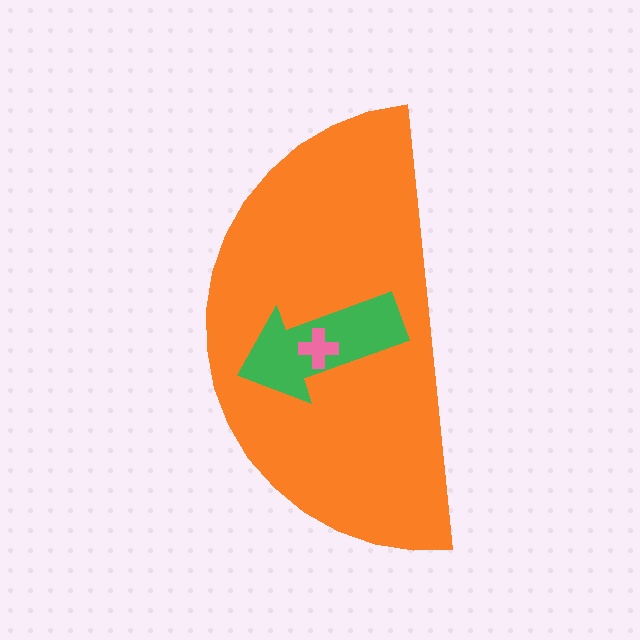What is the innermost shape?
The pink cross.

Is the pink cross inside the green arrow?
Yes.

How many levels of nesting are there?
3.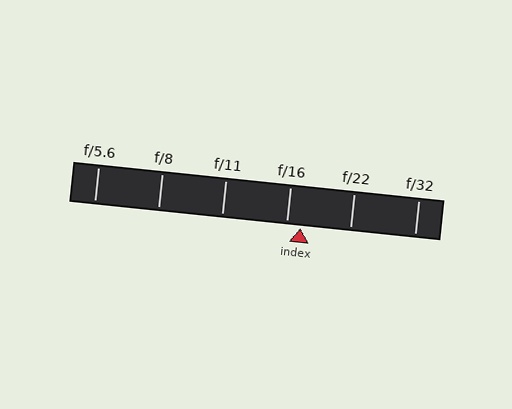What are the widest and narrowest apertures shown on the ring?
The widest aperture shown is f/5.6 and the narrowest is f/32.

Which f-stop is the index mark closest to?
The index mark is closest to f/16.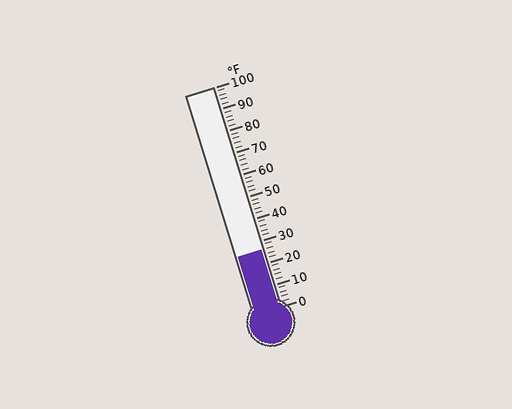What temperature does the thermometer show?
The thermometer shows approximately 26°F.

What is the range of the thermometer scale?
The thermometer scale ranges from 0°F to 100°F.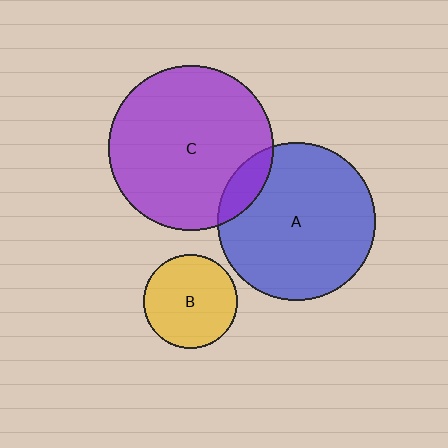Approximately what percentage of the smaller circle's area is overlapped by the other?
Approximately 10%.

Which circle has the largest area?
Circle C (purple).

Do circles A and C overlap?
Yes.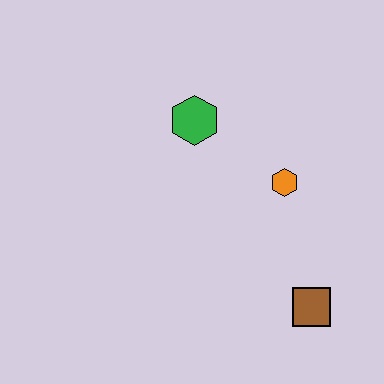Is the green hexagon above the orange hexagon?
Yes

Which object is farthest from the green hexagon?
The brown square is farthest from the green hexagon.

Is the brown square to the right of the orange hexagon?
Yes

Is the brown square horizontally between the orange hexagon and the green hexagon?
No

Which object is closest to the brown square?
The orange hexagon is closest to the brown square.